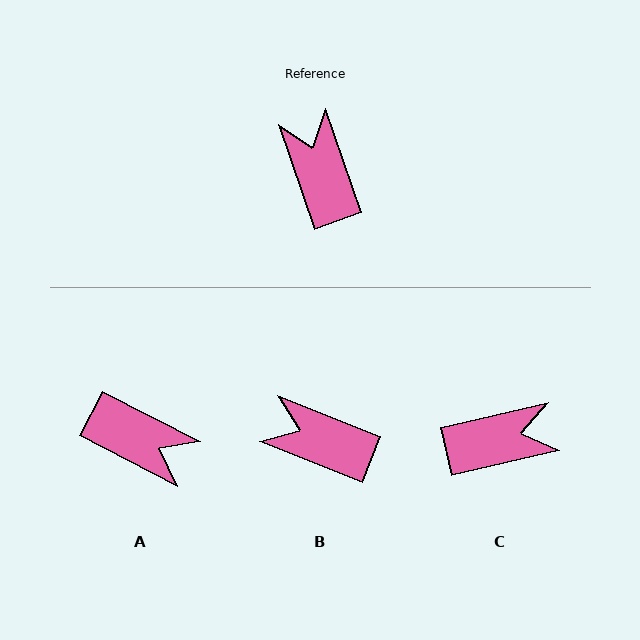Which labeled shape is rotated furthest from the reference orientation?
A, about 136 degrees away.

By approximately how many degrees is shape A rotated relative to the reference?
Approximately 136 degrees clockwise.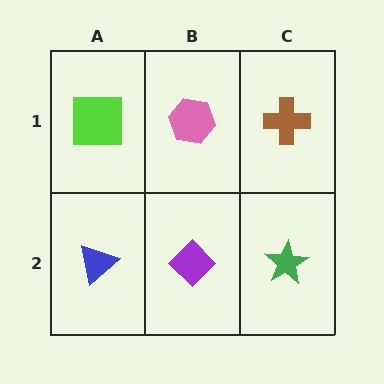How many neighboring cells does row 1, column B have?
3.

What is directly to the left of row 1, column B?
A lime square.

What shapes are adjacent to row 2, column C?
A brown cross (row 1, column C), a purple diamond (row 2, column B).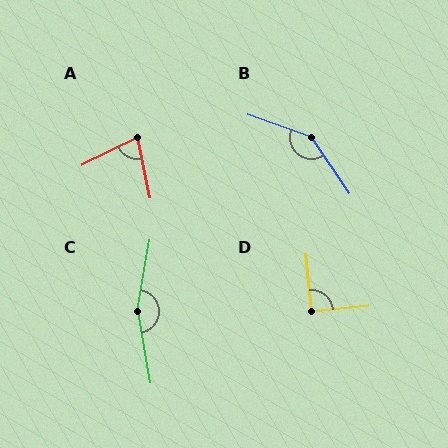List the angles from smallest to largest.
A (76°), D (90°), B (143°), C (160°).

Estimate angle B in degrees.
Approximately 143 degrees.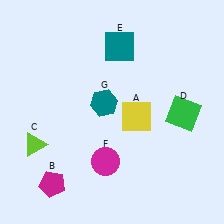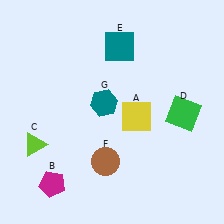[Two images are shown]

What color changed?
The circle (F) changed from magenta in Image 1 to brown in Image 2.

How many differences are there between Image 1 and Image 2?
There is 1 difference between the two images.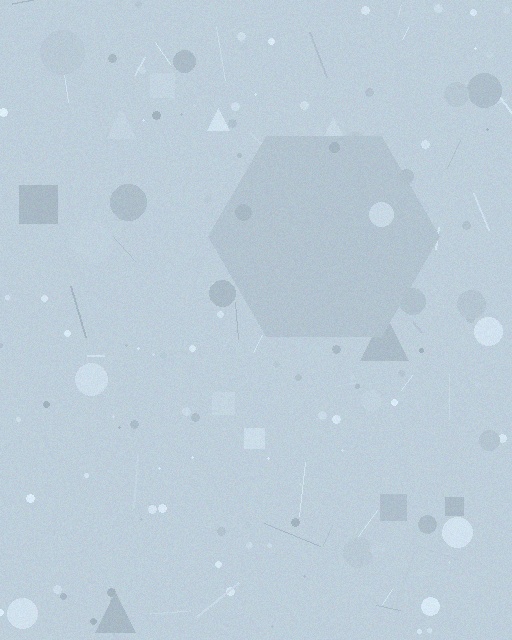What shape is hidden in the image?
A hexagon is hidden in the image.